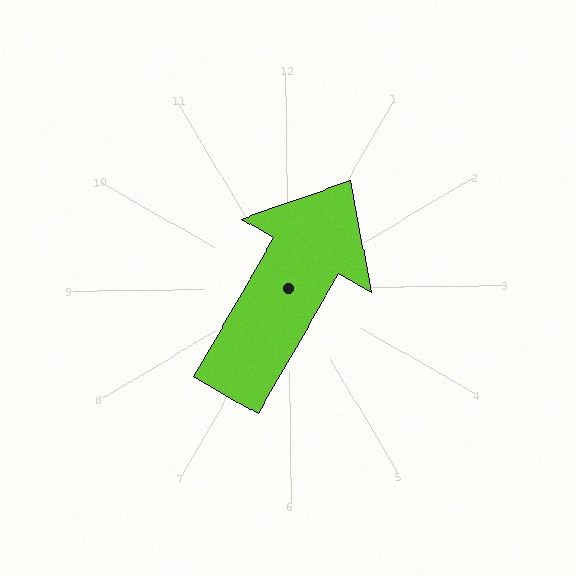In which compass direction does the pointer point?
Northeast.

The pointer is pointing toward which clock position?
Roughly 1 o'clock.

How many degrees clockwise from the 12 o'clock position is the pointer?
Approximately 31 degrees.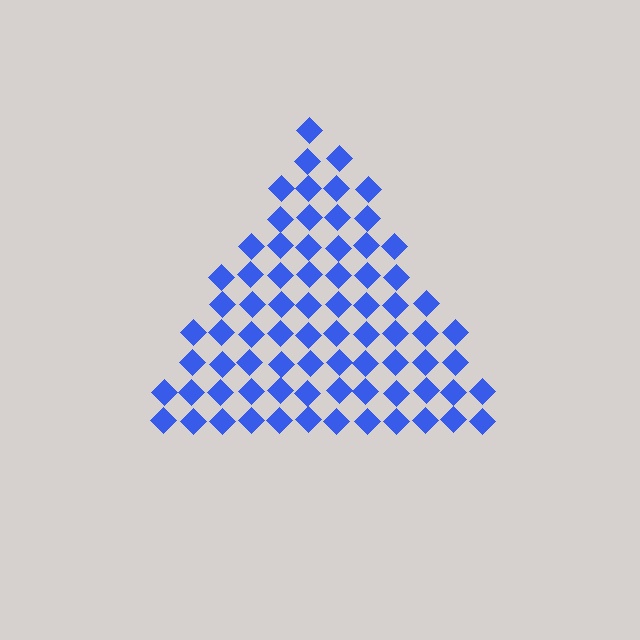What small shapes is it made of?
It is made of small diamonds.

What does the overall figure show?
The overall figure shows a triangle.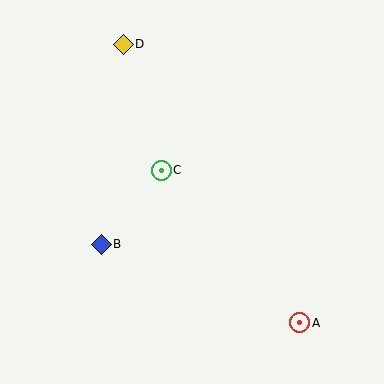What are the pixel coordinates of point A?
Point A is at (300, 323).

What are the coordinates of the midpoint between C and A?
The midpoint between C and A is at (230, 246).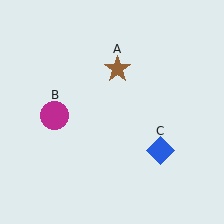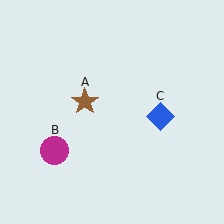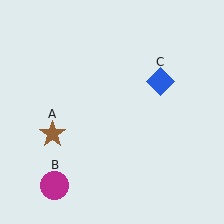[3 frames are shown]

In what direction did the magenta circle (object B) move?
The magenta circle (object B) moved down.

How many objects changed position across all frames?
3 objects changed position: brown star (object A), magenta circle (object B), blue diamond (object C).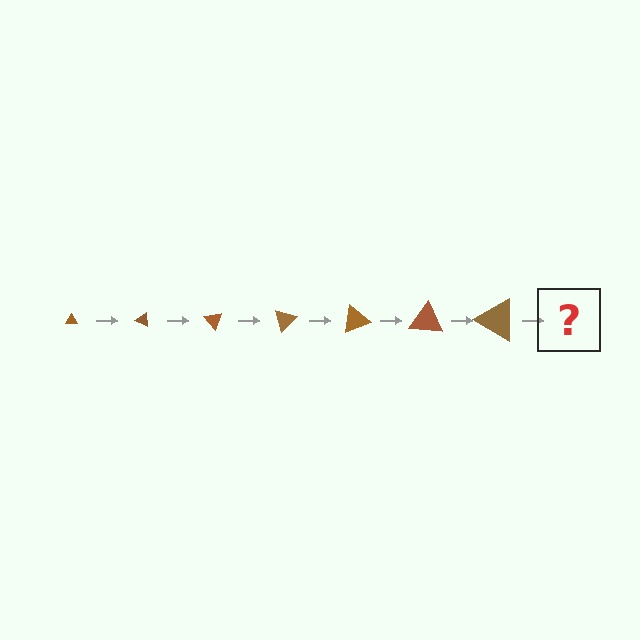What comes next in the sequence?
The next element should be a triangle, larger than the previous one and rotated 175 degrees from the start.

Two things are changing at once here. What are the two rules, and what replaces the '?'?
The two rules are that the triangle grows larger each step and it rotates 25 degrees each step. The '?' should be a triangle, larger than the previous one and rotated 175 degrees from the start.